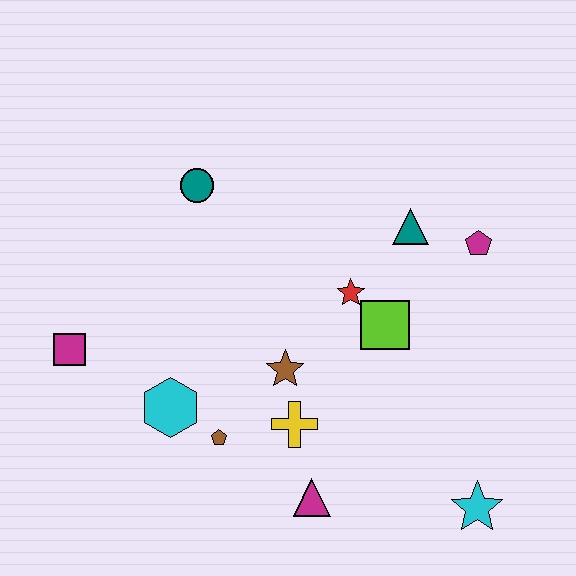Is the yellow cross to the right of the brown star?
Yes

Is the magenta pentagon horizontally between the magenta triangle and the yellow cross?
No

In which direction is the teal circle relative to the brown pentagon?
The teal circle is above the brown pentagon.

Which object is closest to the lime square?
The red star is closest to the lime square.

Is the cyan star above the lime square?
No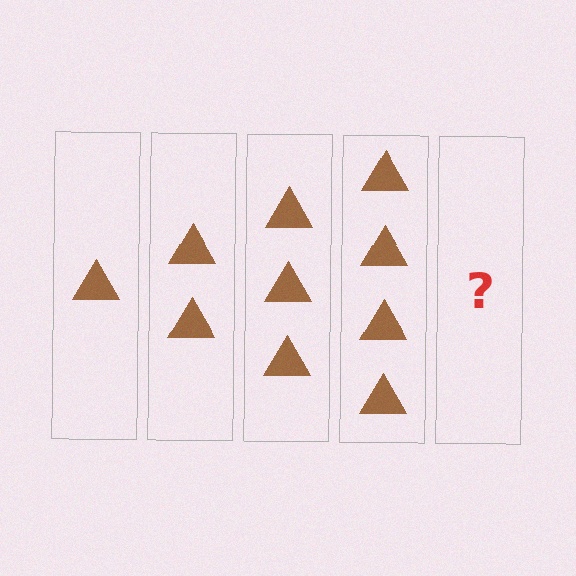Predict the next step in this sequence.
The next step is 5 triangles.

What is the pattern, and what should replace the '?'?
The pattern is that each step adds one more triangle. The '?' should be 5 triangles.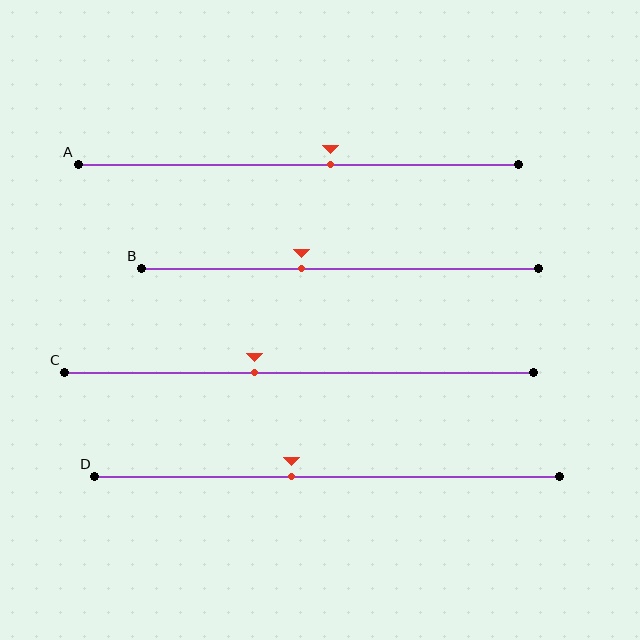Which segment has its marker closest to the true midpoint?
Segment A has its marker closest to the true midpoint.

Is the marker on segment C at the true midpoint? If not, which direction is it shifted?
No, the marker on segment C is shifted to the left by about 10% of the segment length.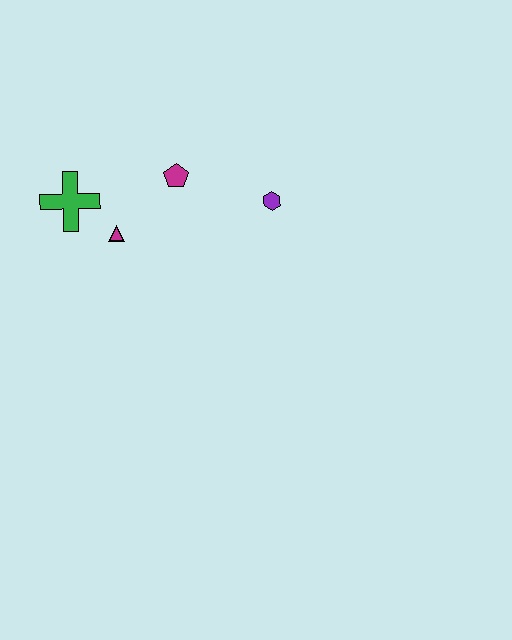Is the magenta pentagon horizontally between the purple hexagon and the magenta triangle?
Yes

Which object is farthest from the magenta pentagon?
The green cross is farthest from the magenta pentagon.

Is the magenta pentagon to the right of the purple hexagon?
No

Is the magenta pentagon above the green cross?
Yes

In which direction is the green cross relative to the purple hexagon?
The green cross is to the left of the purple hexagon.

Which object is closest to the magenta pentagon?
The magenta triangle is closest to the magenta pentagon.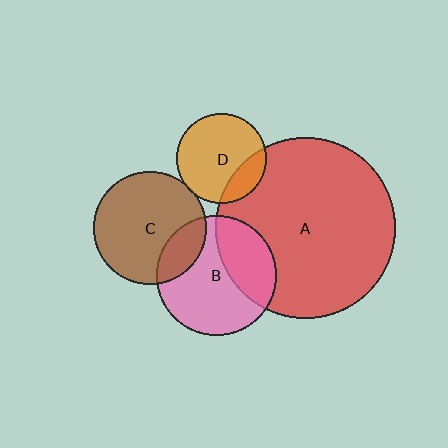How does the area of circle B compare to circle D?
Approximately 1.8 times.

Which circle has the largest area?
Circle A (red).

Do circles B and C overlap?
Yes.